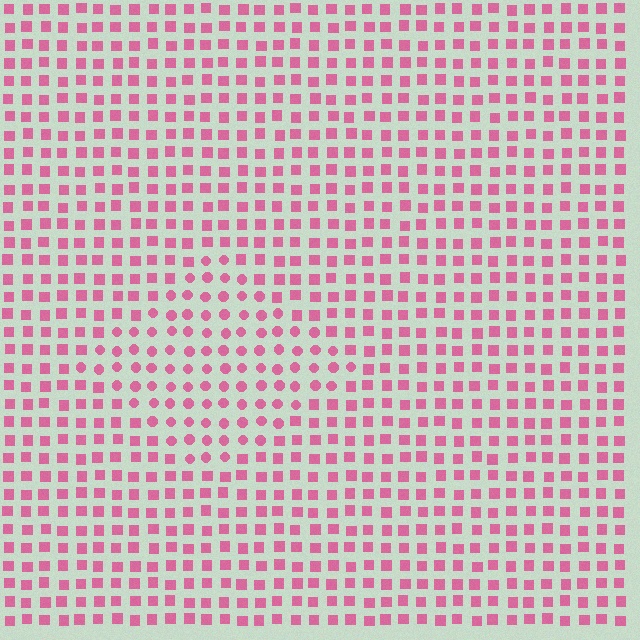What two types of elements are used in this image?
The image uses circles inside the diamond region and squares outside it.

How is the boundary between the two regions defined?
The boundary is defined by a change in element shape: circles inside vs. squares outside. All elements share the same color and spacing.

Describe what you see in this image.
The image is filled with small pink elements arranged in a uniform grid. A diamond-shaped region contains circles, while the surrounding area contains squares. The boundary is defined purely by the change in element shape.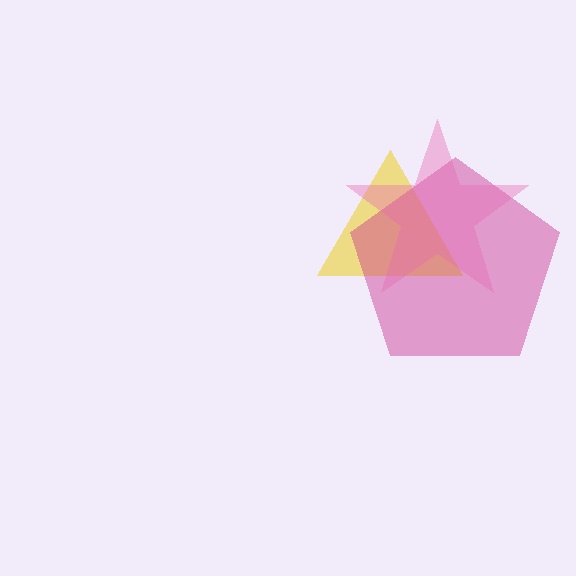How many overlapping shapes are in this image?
There are 3 overlapping shapes in the image.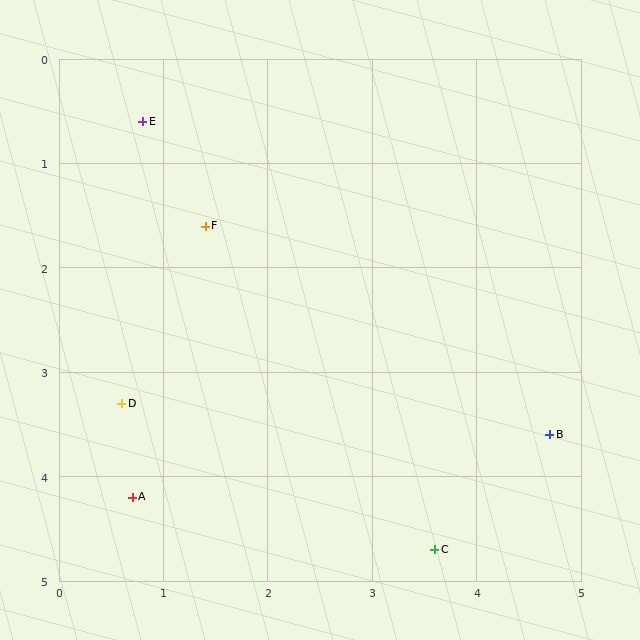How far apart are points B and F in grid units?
Points B and F are about 3.9 grid units apart.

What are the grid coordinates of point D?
Point D is at approximately (0.6, 3.3).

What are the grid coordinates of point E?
Point E is at approximately (0.8, 0.6).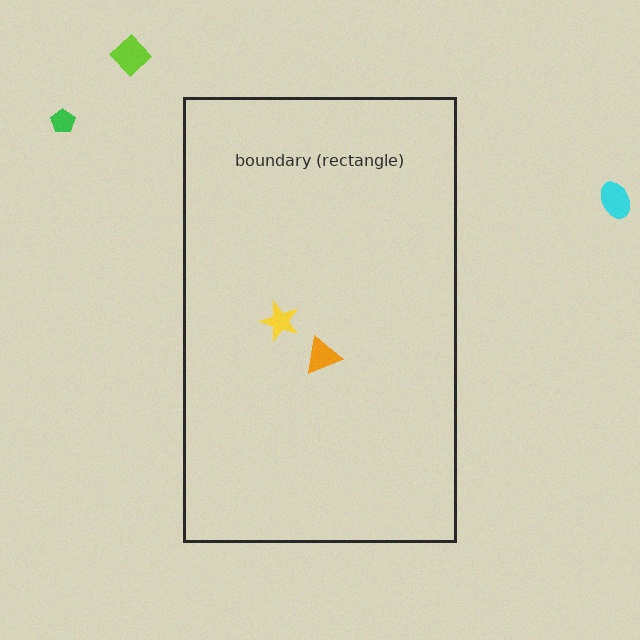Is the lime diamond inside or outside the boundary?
Outside.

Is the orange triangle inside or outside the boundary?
Inside.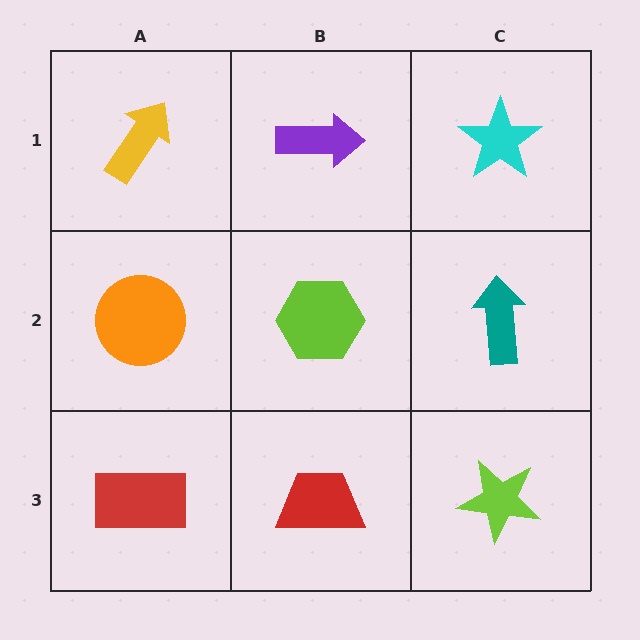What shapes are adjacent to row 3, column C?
A teal arrow (row 2, column C), a red trapezoid (row 3, column B).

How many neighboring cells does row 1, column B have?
3.